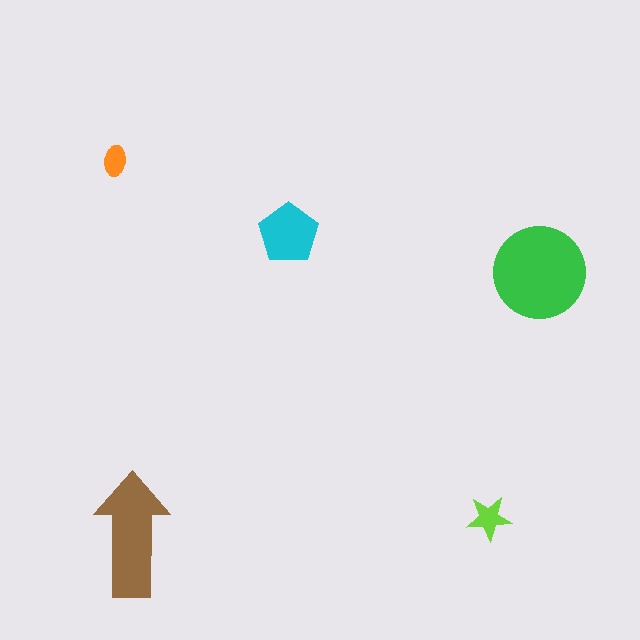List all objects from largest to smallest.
The green circle, the brown arrow, the cyan pentagon, the lime star, the orange ellipse.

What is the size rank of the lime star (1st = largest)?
4th.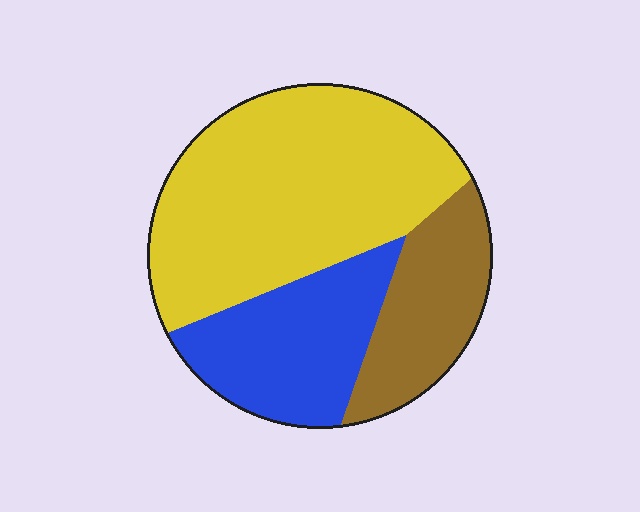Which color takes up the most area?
Yellow, at roughly 55%.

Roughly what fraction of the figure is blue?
Blue takes up about one quarter (1/4) of the figure.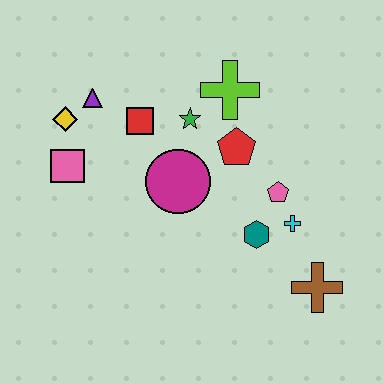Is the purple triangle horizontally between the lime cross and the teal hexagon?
No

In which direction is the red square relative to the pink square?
The red square is to the right of the pink square.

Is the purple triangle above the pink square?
Yes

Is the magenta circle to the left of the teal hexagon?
Yes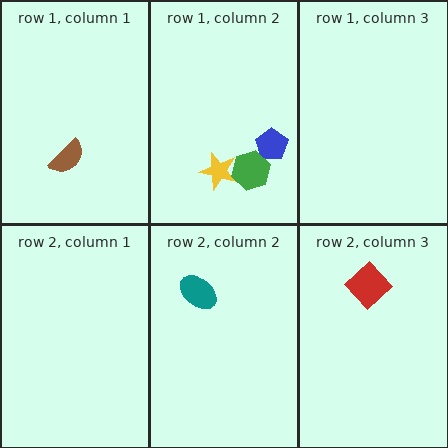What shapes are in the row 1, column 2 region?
The yellow star, the blue pentagon, the green hexagon.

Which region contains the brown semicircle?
The row 1, column 1 region.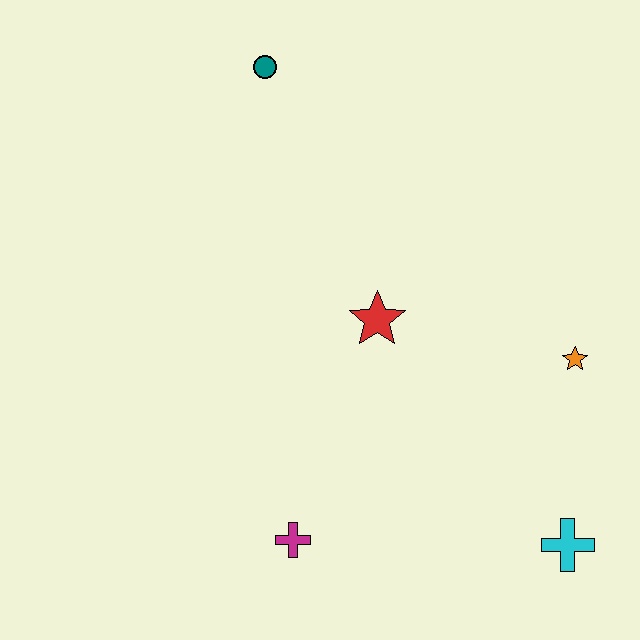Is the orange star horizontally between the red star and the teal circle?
No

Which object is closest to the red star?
The orange star is closest to the red star.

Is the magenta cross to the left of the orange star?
Yes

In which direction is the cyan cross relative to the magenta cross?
The cyan cross is to the right of the magenta cross.